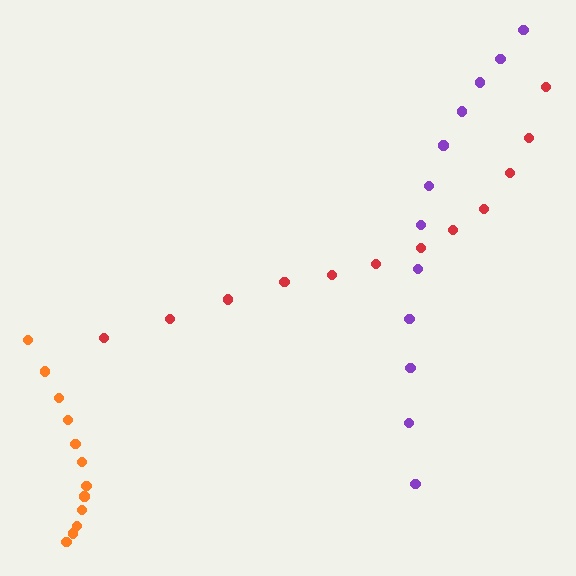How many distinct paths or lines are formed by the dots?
There are 3 distinct paths.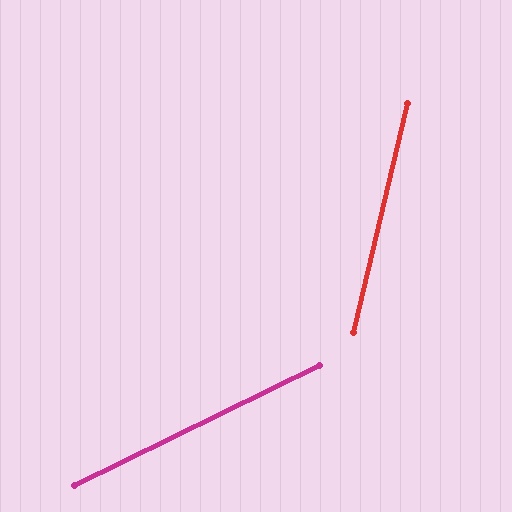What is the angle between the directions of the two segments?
Approximately 50 degrees.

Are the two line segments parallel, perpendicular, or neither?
Neither parallel nor perpendicular — they differ by about 50°.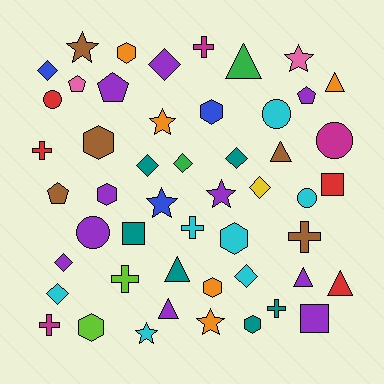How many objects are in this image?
There are 50 objects.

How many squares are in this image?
There are 3 squares.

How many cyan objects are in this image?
There are 7 cyan objects.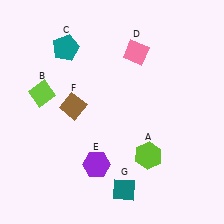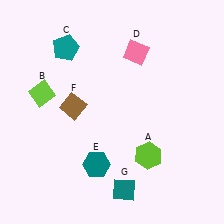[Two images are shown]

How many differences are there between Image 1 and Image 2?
There is 1 difference between the two images.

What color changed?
The hexagon (E) changed from purple in Image 1 to teal in Image 2.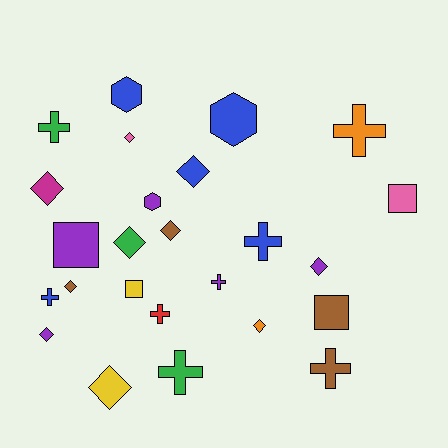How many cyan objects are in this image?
There are no cyan objects.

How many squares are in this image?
There are 4 squares.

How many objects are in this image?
There are 25 objects.